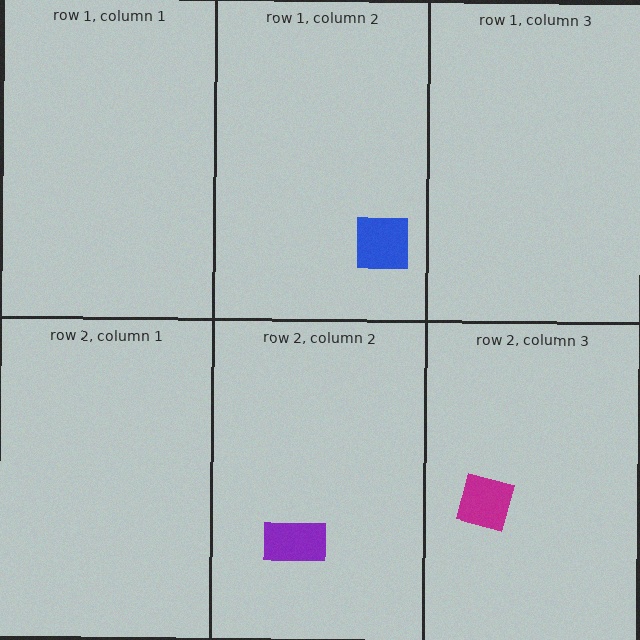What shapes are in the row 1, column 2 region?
The blue square.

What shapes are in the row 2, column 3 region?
The magenta diamond.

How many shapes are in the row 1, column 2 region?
1.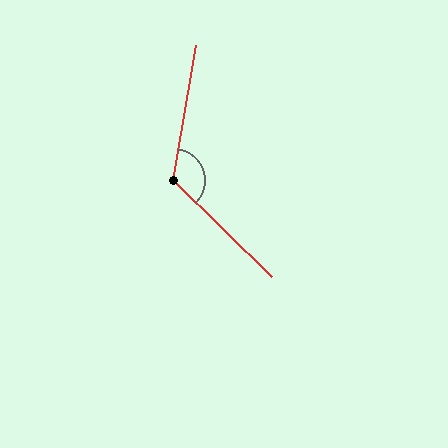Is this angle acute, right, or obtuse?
It is obtuse.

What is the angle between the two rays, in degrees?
Approximately 125 degrees.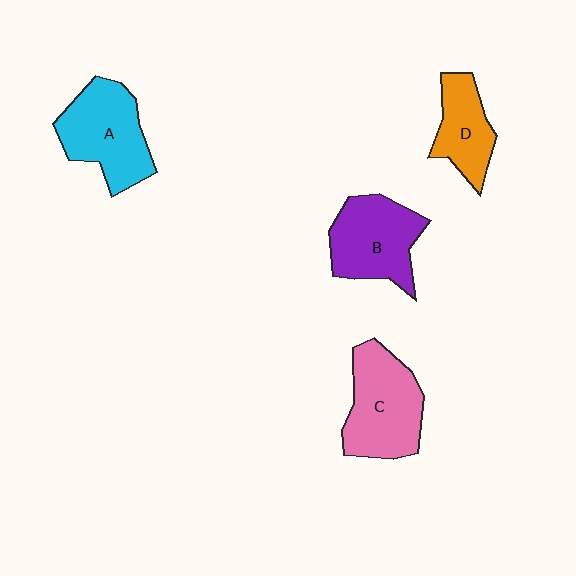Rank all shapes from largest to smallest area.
From largest to smallest: C (pink), A (cyan), B (purple), D (orange).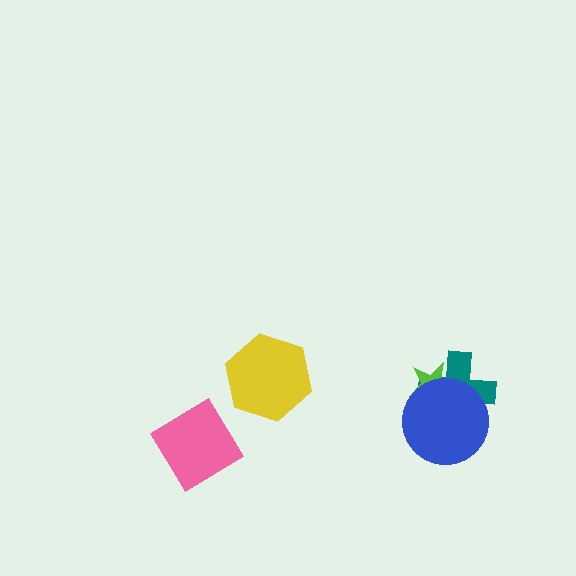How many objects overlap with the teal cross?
2 objects overlap with the teal cross.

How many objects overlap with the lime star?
2 objects overlap with the lime star.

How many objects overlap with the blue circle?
2 objects overlap with the blue circle.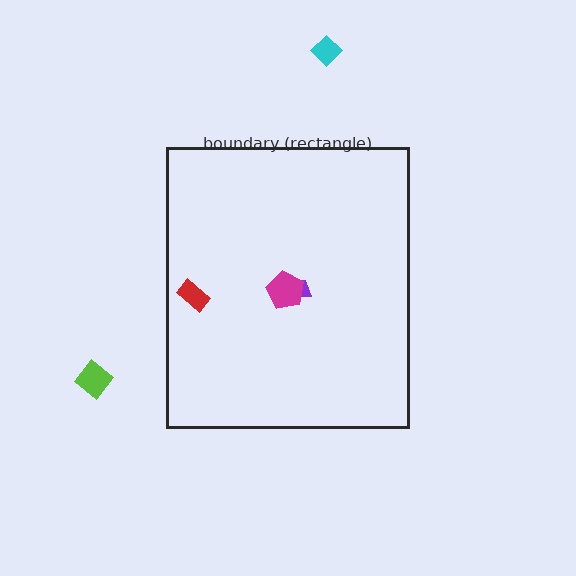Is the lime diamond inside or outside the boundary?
Outside.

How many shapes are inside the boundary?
3 inside, 2 outside.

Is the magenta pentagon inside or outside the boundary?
Inside.